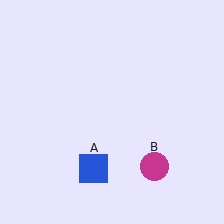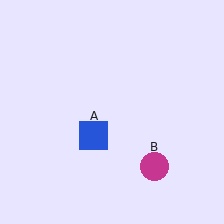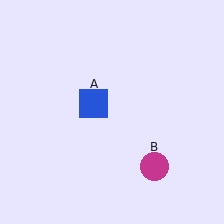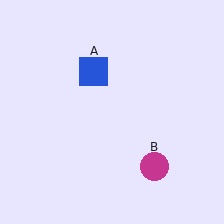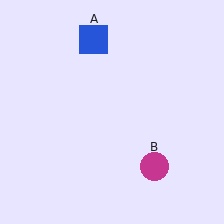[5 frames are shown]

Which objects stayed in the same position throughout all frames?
Magenta circle (object B) remained stationary.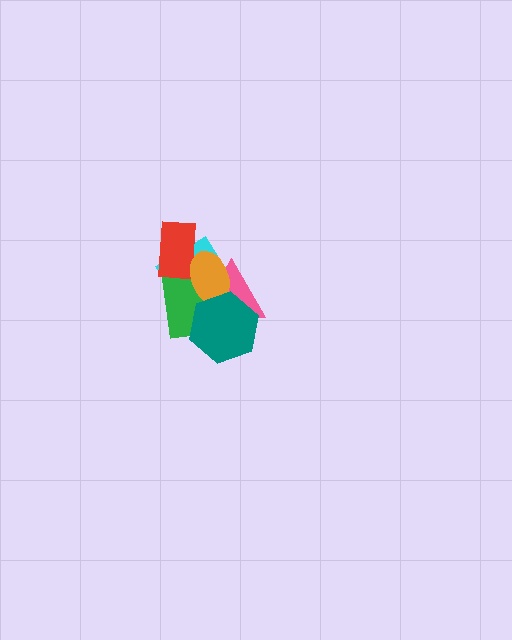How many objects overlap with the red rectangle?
3 objects overlap with the red rectangle.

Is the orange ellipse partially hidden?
Yes, it is partially covered by another shape.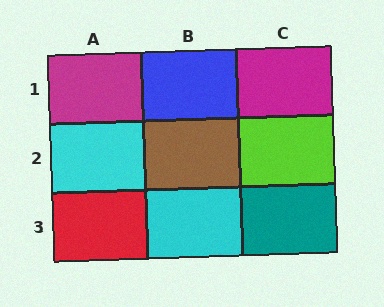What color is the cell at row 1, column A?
Magenta.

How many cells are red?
1 cell is red.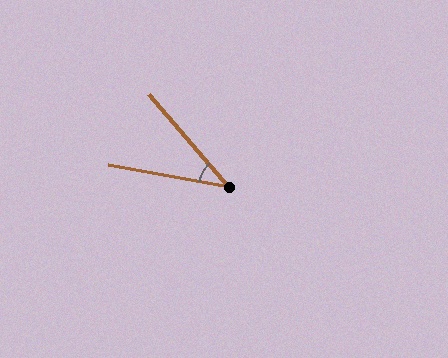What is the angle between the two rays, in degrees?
Approximately 39 degrees.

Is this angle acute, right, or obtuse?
It is acute.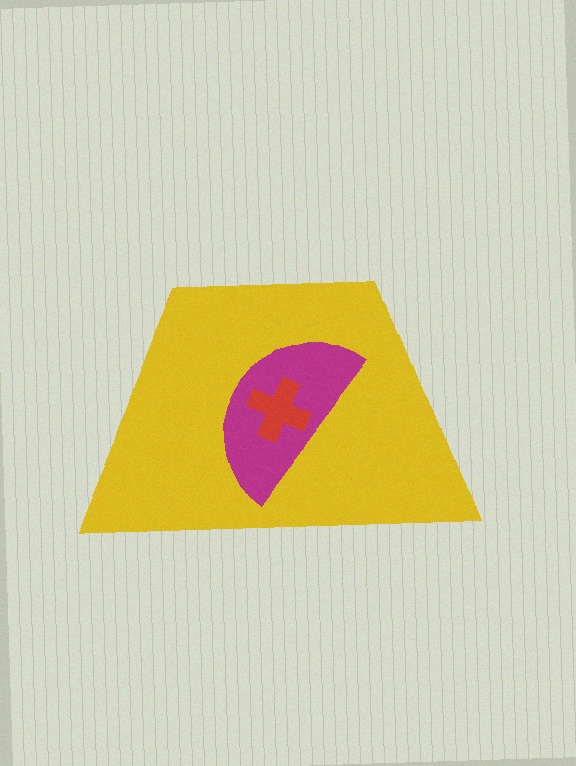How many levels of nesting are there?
3.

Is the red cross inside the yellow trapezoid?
Yes.